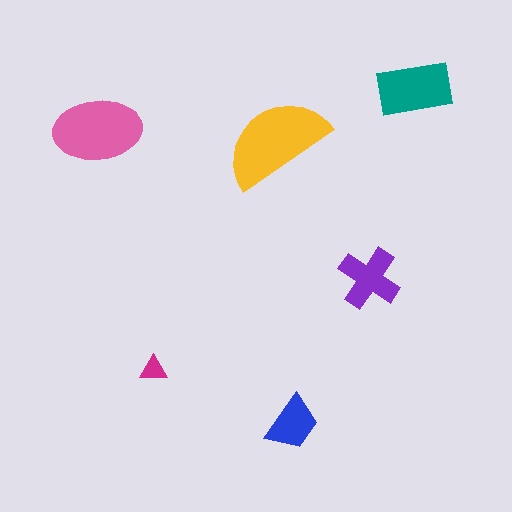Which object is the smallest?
The magenta triangle.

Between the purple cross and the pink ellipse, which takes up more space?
The pink ellipse.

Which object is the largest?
The yellow semicircle.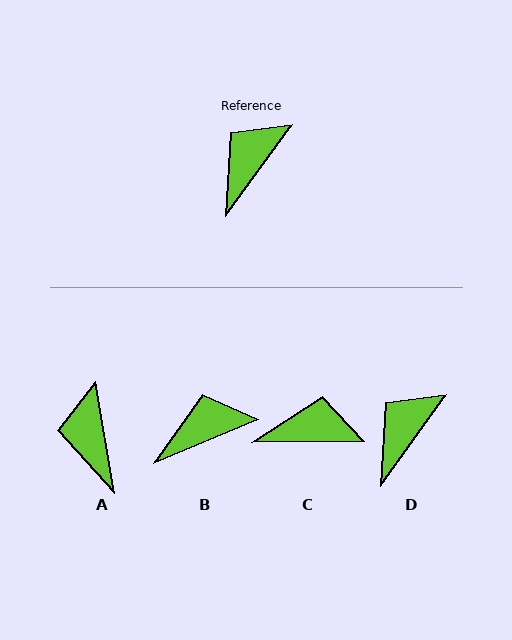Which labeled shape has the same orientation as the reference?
D.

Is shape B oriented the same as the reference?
No, it is off by about 31 degrees.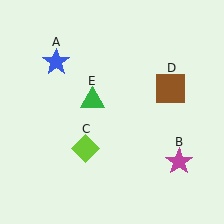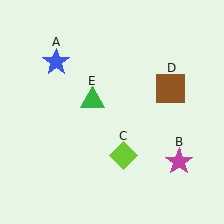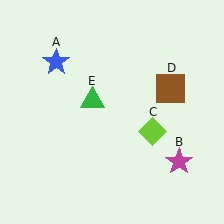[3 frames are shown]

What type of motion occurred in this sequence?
The lime diamond (object C) rotated counterclockwise around the center of the scene.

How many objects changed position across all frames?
1 object changed position: lime diamond (object C).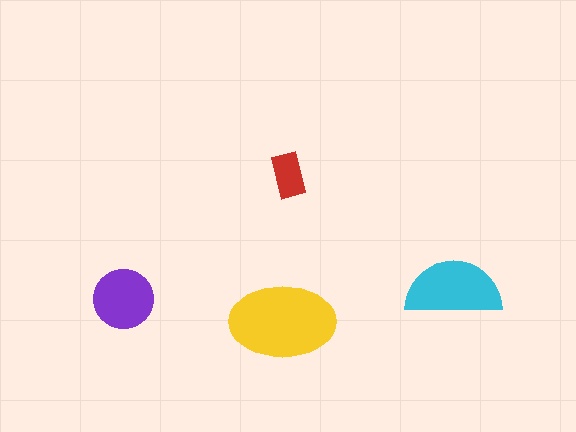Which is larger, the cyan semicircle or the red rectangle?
The cyan semicircle.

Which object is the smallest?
The red rectangle.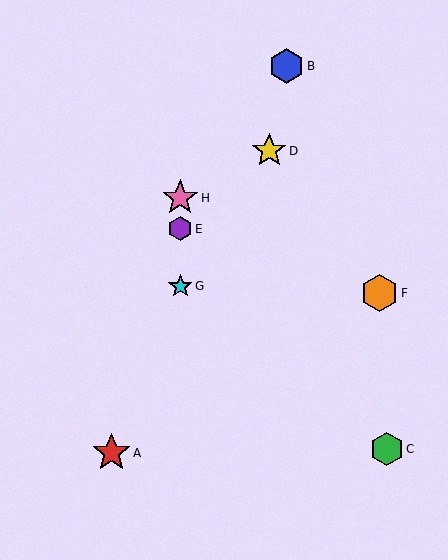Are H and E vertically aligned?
Yes, both are at x≈180.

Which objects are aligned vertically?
Objects E, G, H are aligned vertically.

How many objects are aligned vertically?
3 objects (E, G, H) are aligned vertically.